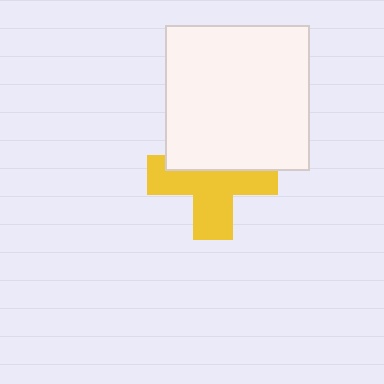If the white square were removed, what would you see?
You would see the complete yellow cross.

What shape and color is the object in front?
The object in front is a white square.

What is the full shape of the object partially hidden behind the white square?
The partially hidden object is a yellow cross.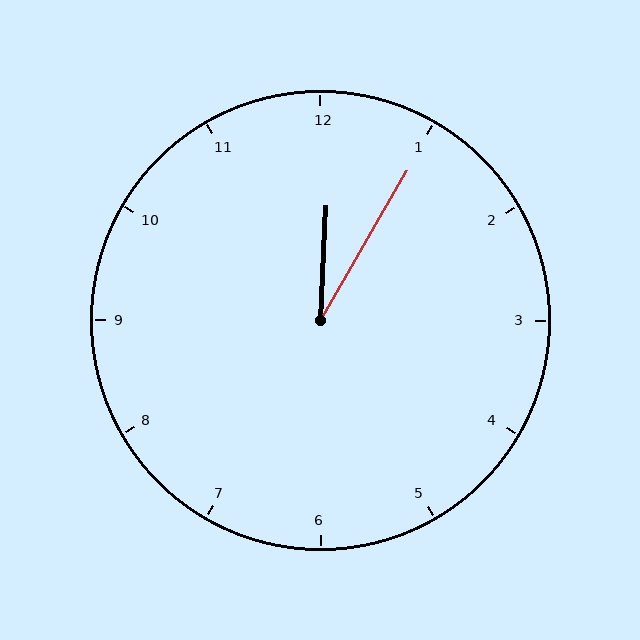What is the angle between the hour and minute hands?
Approximately 28 degrees.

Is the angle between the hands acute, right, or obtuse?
It is acute.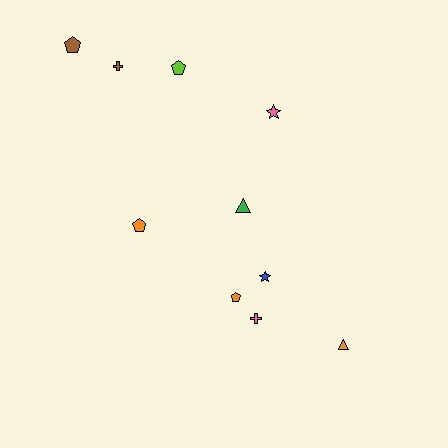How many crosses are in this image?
There are 2 crosses.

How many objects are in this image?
There are 10 objects.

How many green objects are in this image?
There is 1 green object.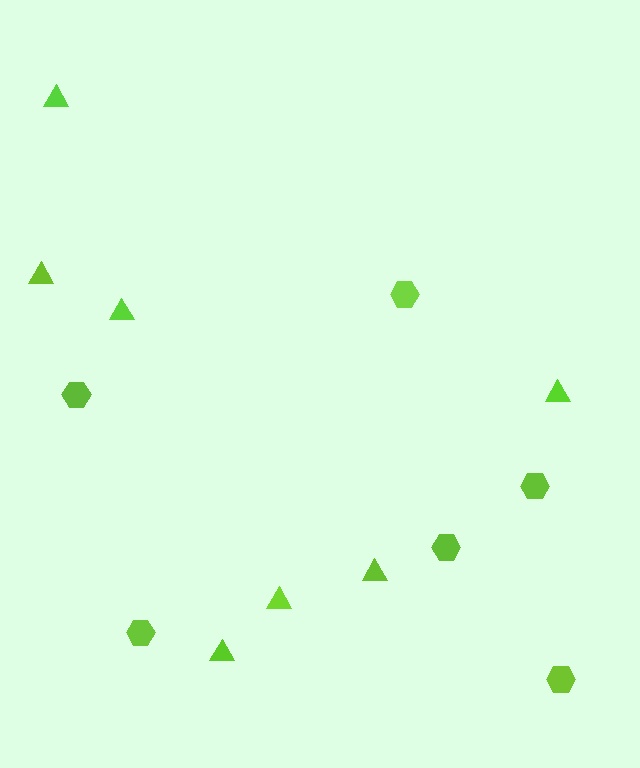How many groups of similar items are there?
There are 2 groups: one group of triangles (7) and one group of hexagons (6).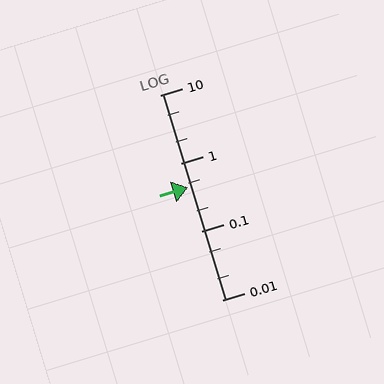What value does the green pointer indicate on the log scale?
The pointer indicates approximately 0.45.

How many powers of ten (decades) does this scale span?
The scale spans 3 decades, from 0.01 to 10.